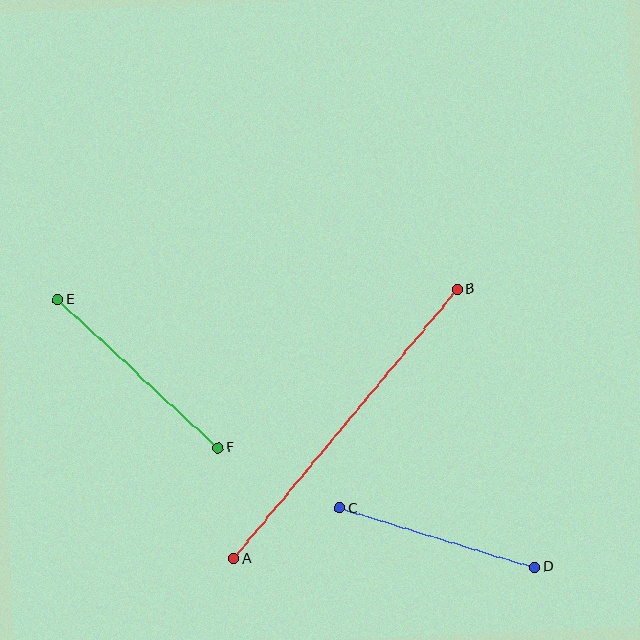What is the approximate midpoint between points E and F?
The midpoint is at approximately (138, 374) pixels.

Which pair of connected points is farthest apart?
Points A and B are farthest apart.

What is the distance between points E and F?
The distance is approximately 219 pixels.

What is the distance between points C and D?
The distance is approximately 203 pixels.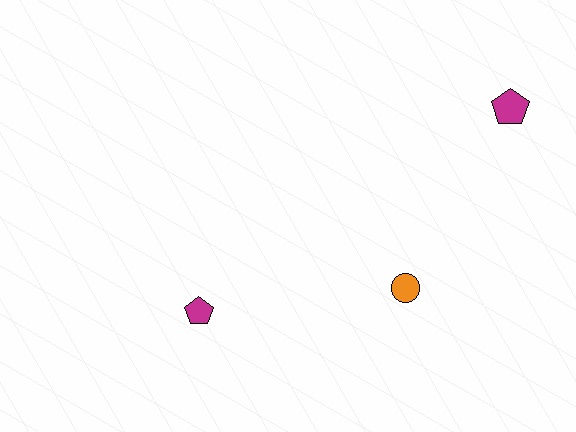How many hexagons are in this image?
There are no hexagons.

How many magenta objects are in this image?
There are 2 magenta objects.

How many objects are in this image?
There are 3 objects.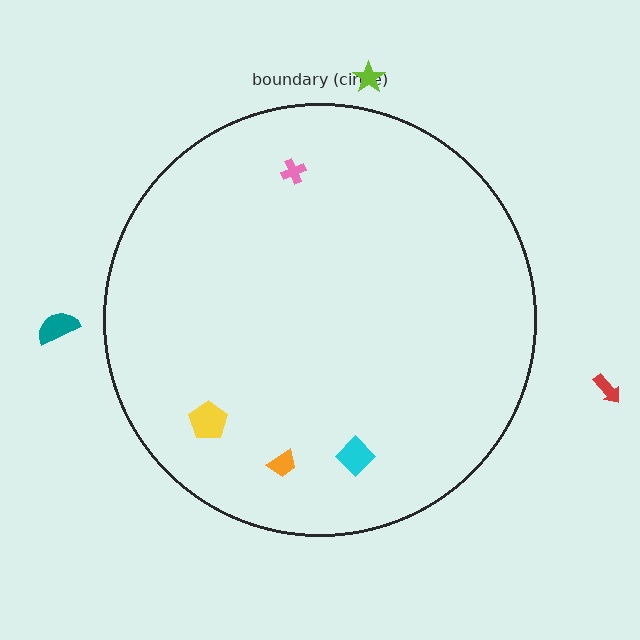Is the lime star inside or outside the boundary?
Outside.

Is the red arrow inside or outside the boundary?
Outside.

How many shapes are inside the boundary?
4 inside, 3 outside.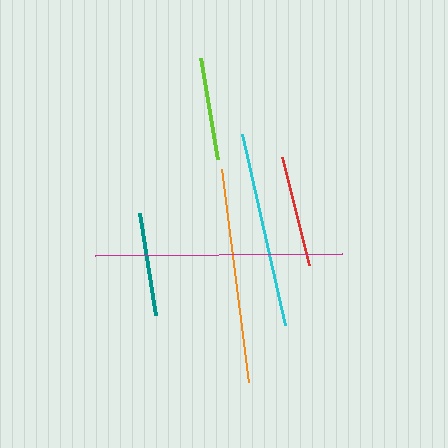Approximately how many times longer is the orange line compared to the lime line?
The orange line is approximately 2.1 times the length of the lime line.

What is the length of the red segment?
The red segment is approximately 111 pixels long.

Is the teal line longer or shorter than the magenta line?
The magenta line is longer than the teal line.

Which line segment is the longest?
The magenta line is the longest at approximately 247 pixels.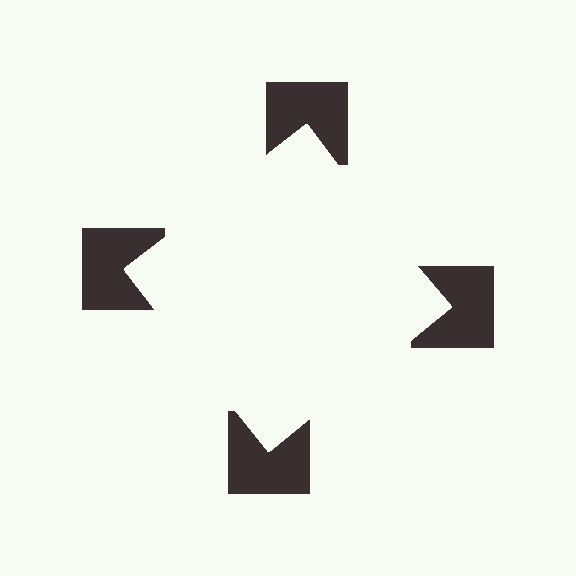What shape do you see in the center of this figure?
An illusory square — its edges are inferred from the aligned wedge cuts in the notched squares, not physically drawn.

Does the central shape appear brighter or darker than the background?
It typically appears slightly brighter than the background, even though no actual brightness change is drawn.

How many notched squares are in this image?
There are 4 — one at each vertex of the illusory square.